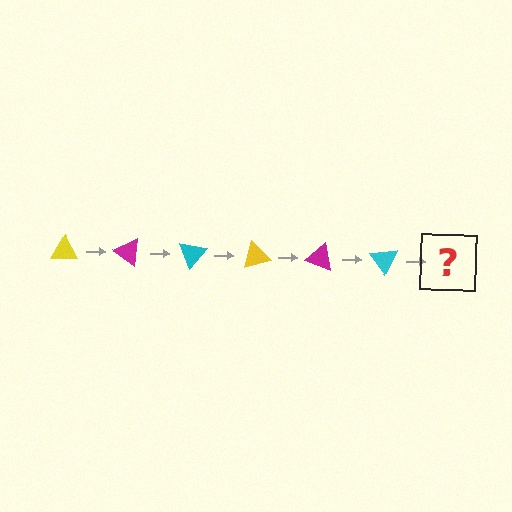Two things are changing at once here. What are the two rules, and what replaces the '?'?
The two rules are that it rotates 35 degrees each step and the color cycles through yellow, magenta, and cyan. The '?' should be a yellow triangle, rotated 210 degrees from the start.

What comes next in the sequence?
The next element should be a yellow triangle, rotated 210 degrees from the start.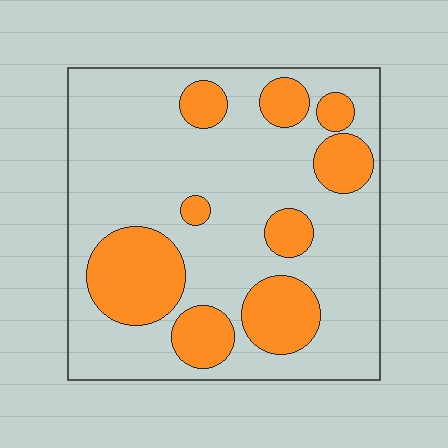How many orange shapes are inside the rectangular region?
9.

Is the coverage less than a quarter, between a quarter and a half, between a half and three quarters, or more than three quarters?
Between a quarter and a half.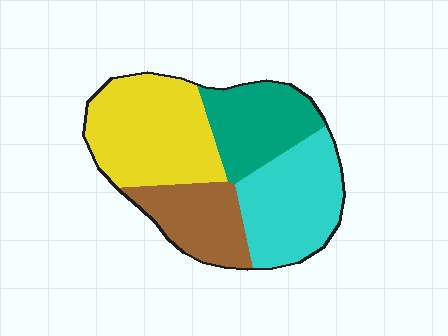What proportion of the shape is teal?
Teal takes up between a sixth and a third of the shape.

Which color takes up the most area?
Yellow, at roughly 35%.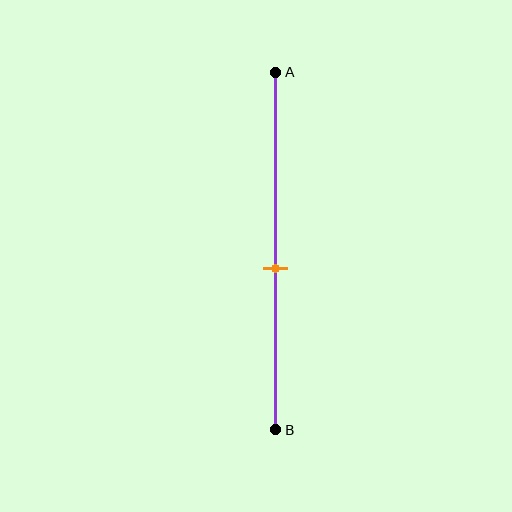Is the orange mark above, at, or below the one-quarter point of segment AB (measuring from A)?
The orange mark is below the one-quarter point of segment AB.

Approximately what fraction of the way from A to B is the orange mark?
The orange mark is approximately 55% of the way from A to B.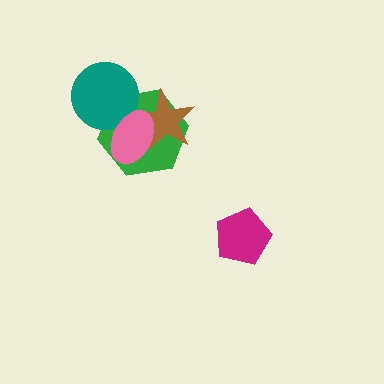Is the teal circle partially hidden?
Yes, it is partially covered by another shape.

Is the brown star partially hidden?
Yes, it is partially covered by another shape.